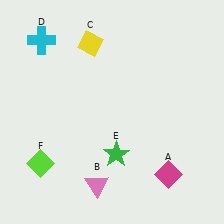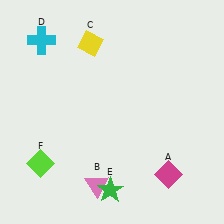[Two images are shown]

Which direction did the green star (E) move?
The green star (E) moved down.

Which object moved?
The green star (E) moved down.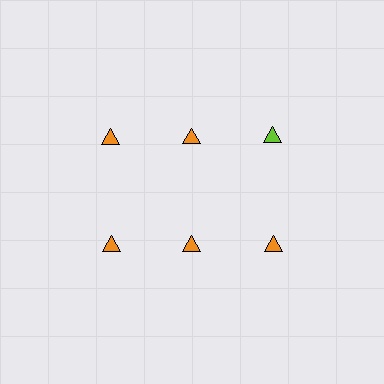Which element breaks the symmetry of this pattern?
The lime triangle in the top row, center column breaks the symmetry. All other shapes are orange triangles.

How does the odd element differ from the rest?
It has a different color: lime instead of orange.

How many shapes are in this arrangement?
There are 6 shapes arranged in a grid pattern.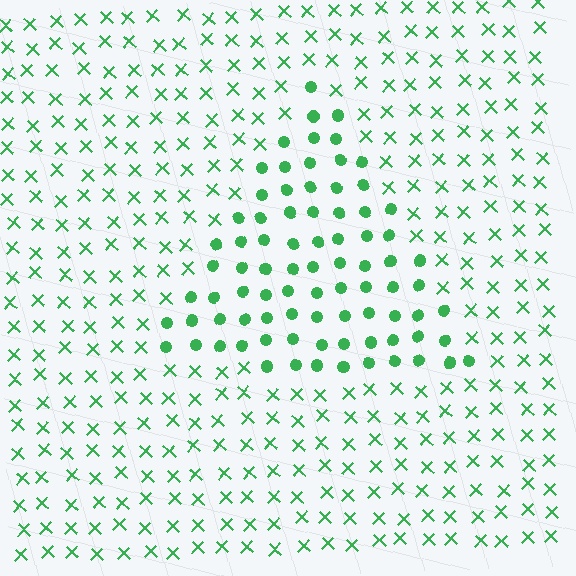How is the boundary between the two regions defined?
The boundary is defined by a change in element shape: circles inside vs. X marks outside. All elements share the same color and spacing.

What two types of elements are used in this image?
The image uses circles inside the triangle region and X marks outside it.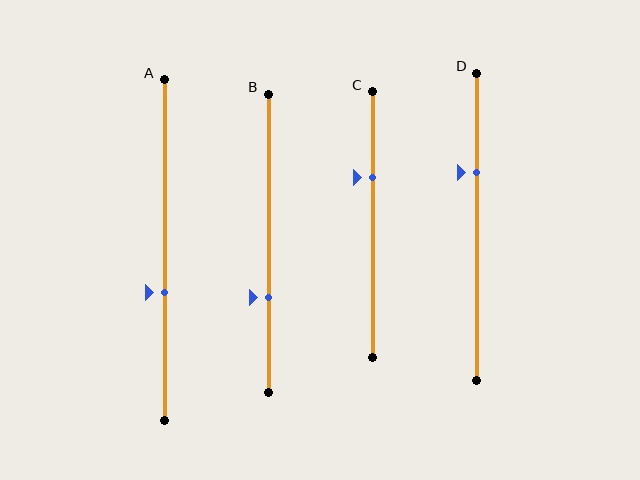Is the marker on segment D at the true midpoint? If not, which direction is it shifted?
No, the marker on segment D is shifted upward by about 18% of the segment length.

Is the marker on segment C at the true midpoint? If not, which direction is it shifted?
No, the marker on segment C is shifted upward by about 18% of the segment length.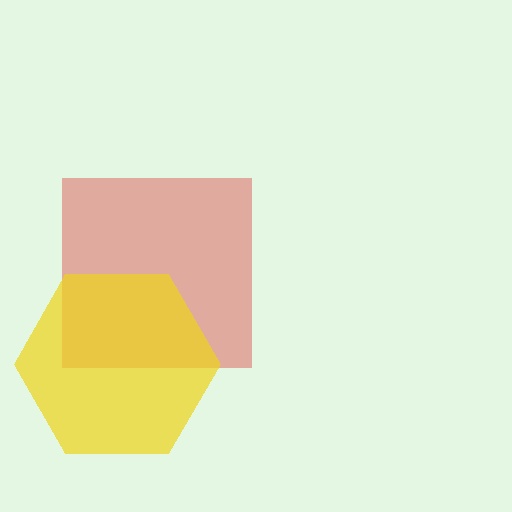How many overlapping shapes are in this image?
There are 2 overlapping shapes in the image.